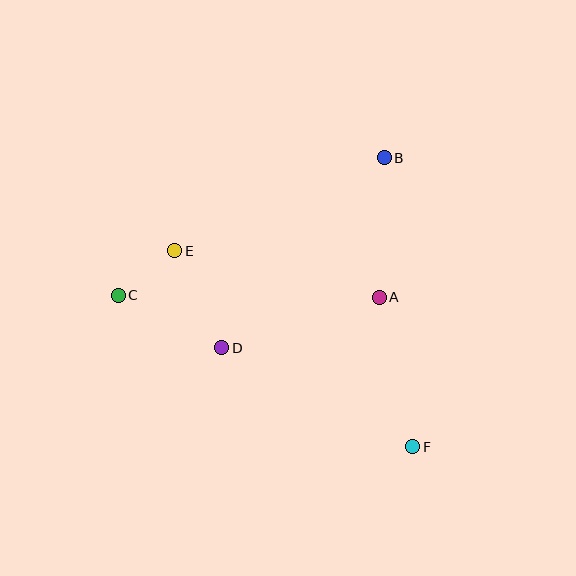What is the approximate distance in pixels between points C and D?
The distance between C and D is approximately 116 pixels.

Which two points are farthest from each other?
Points C and F are farthest from each other.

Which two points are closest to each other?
Points C and E are closest to each other.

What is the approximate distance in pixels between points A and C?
The distance between A and C is approximately 261 pixels.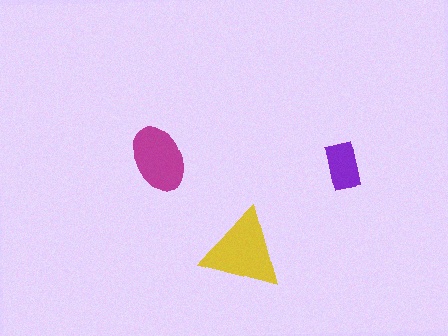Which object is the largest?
The yellow triangle.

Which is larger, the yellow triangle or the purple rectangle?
The yellow triangle.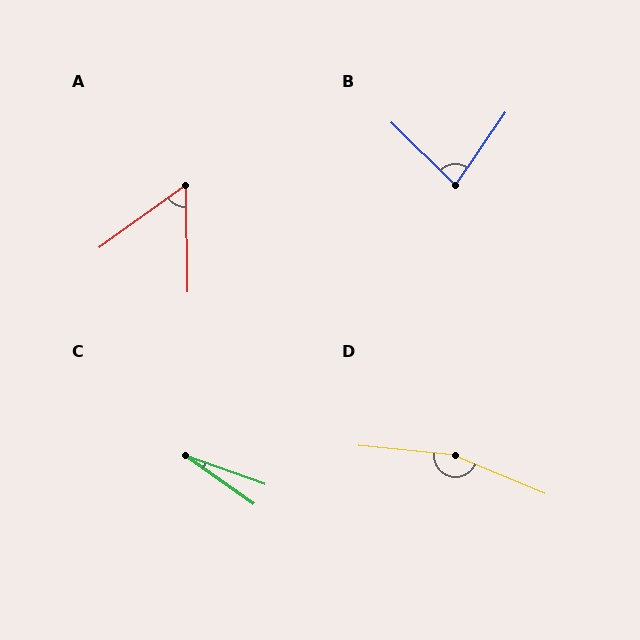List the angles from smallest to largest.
C (15°), A (55°), B (80°), D (163°).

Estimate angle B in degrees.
Approximately 80 degrees.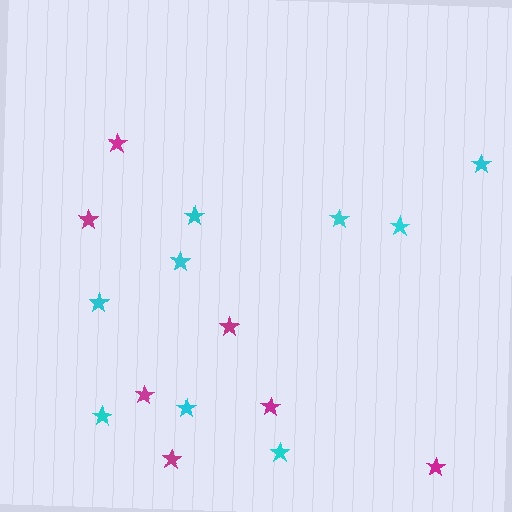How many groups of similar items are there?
There are 2 groups: one group of magenta stars (7) and one group of cyan stars (9).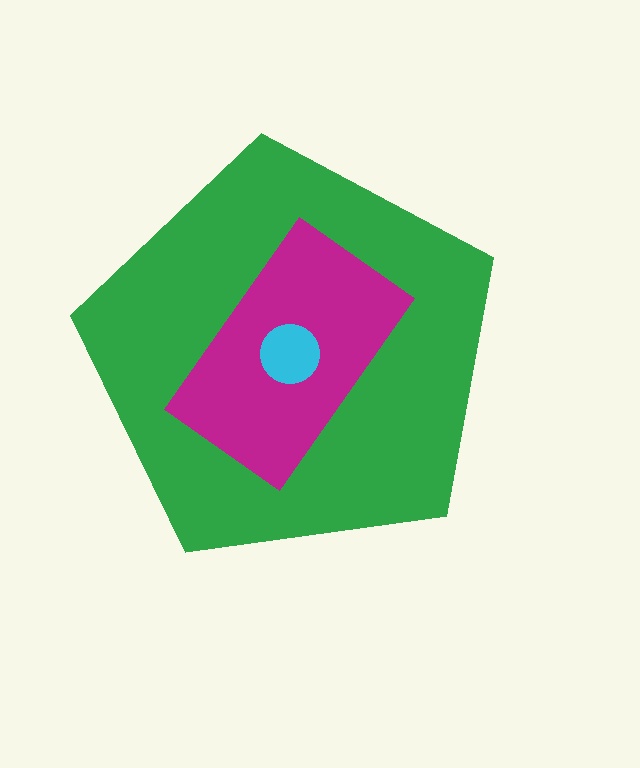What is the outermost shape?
The green pentagon.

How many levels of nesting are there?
3.